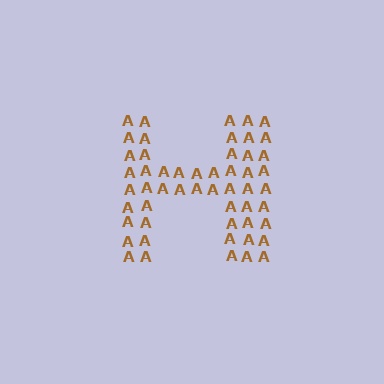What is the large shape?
The large shape is the letter H.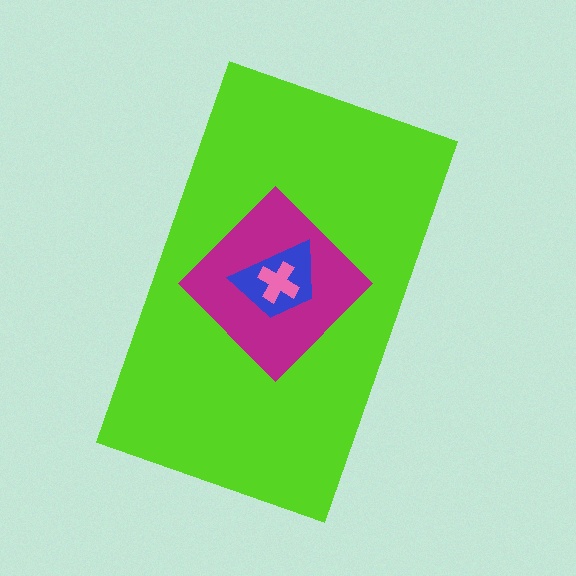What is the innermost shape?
The pink cross.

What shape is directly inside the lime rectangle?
The magenta diamond.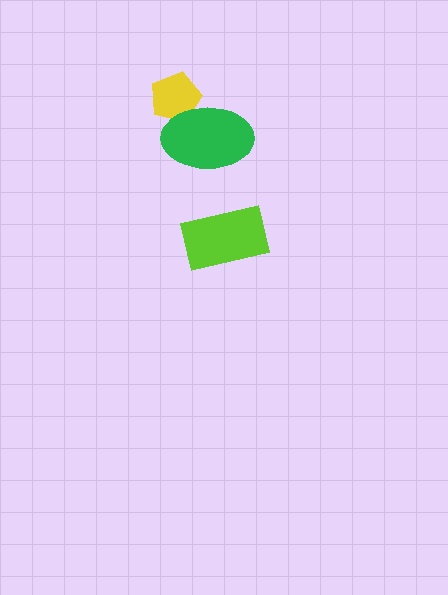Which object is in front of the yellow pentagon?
The green ellipse is in front of the yellow pentagon.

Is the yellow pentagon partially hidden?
Yes, it is partially covered by another shape.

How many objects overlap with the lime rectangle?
0 objects overlap with the lime rectangle.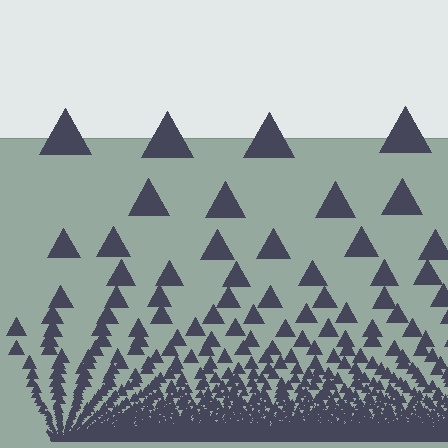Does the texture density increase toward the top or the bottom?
Density increases toward the bottom.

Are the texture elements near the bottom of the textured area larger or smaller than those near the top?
Smaller. The gradient is inverted — elements near the bottom are smaller and denser.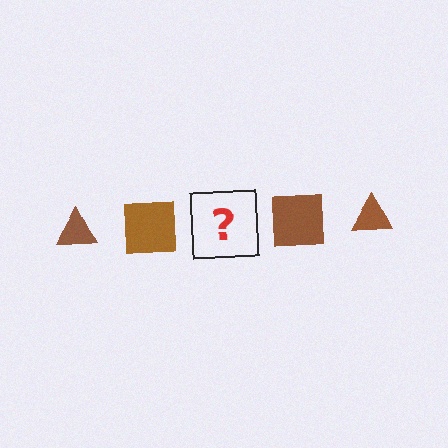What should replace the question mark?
The question mark should be replaced with a brown triangle.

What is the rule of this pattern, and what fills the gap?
The rule is that the pattern cycles through triangle, square shapes in brown. The gap should be filled with a brown triangle.